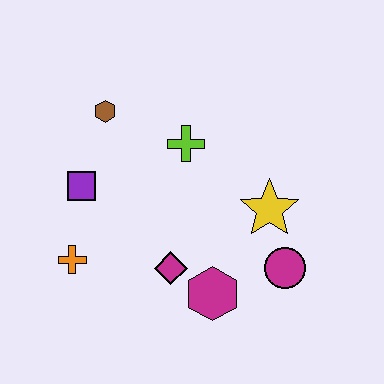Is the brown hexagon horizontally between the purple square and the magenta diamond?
Yes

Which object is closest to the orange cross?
The purple square is closest to the orange cross.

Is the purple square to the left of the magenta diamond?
Yes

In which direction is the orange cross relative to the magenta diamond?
The orange cross is to the left of the magenta diamond.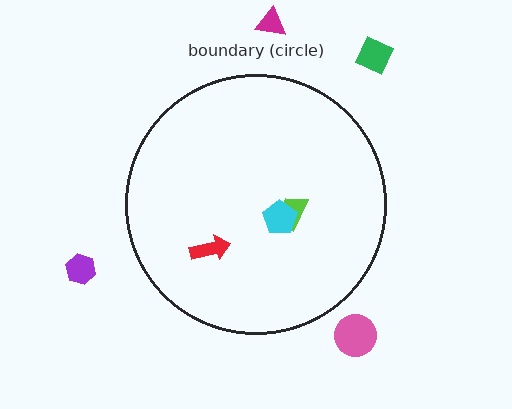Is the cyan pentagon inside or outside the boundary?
Inside.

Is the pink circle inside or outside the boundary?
Outside.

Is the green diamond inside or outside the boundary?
Outside.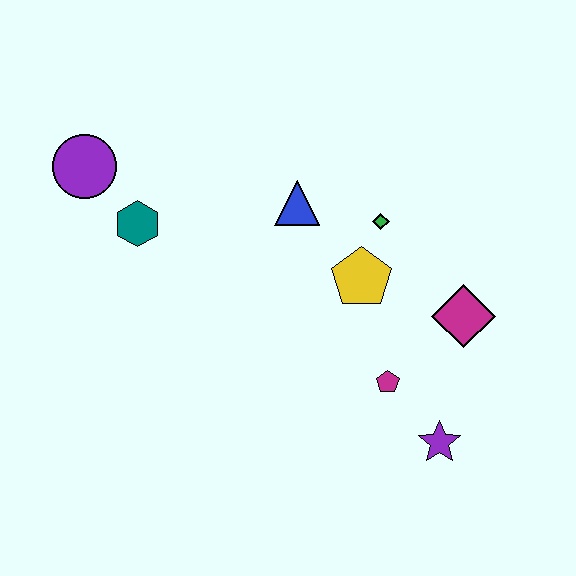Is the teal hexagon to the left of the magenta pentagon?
Yes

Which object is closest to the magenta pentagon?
The purple star is closest to the magenta pentagon.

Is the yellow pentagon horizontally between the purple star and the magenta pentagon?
No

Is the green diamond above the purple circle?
No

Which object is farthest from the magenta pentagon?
The purple circle is farthest from the magenta pentagon.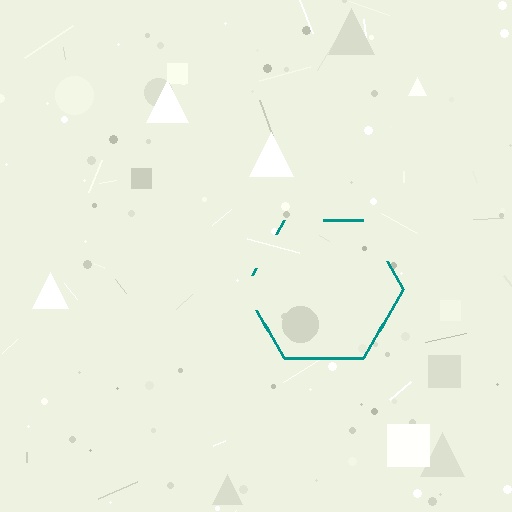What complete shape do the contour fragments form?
The contour fragments form a hexagon.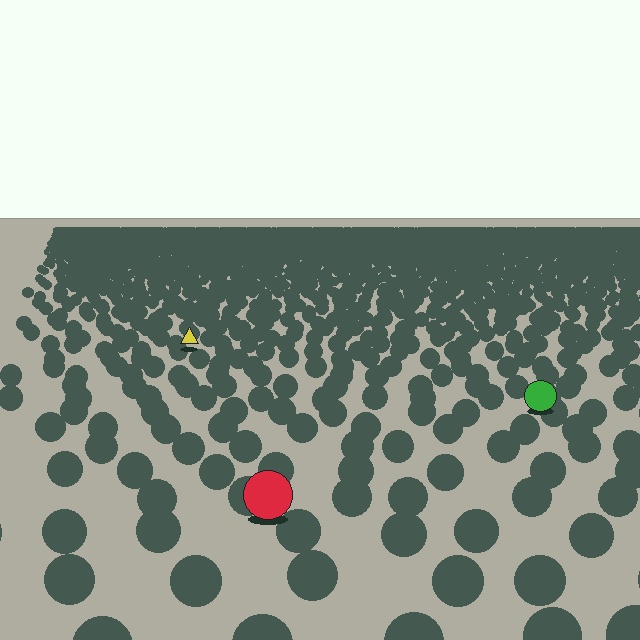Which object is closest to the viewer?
The red circle is closest. The texture marks near it are larger and more spread out.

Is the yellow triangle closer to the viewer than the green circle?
No. The green circle is closer — you can tell from the texture gradient: the ground texture is coarser near it.